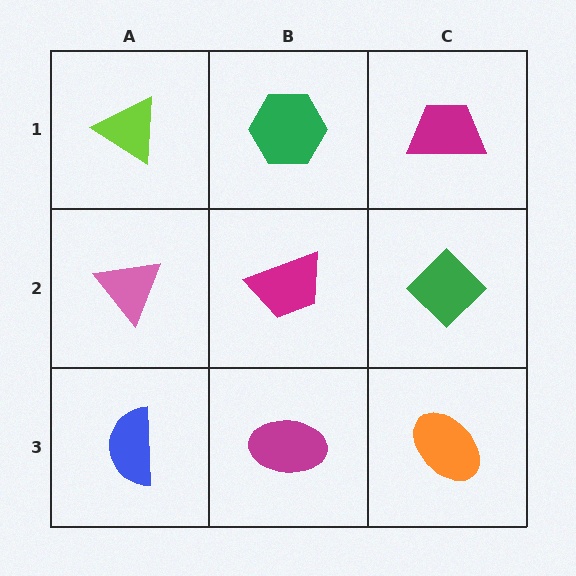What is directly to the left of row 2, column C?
A magenta trapezoid.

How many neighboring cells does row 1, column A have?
2.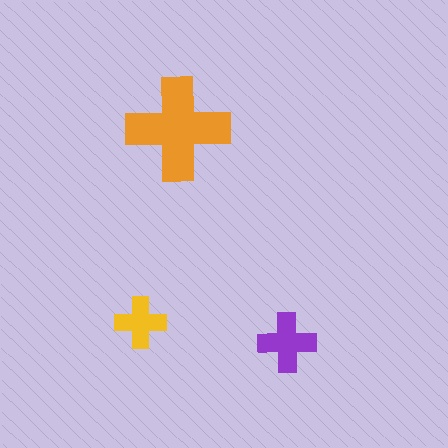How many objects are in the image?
There are 3 objects in the image.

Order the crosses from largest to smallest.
the orange one, the purple one, the yellow one.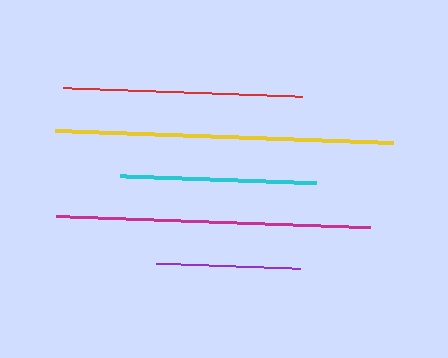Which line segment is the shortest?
The purple line is the shortest at approximately 144 pixels.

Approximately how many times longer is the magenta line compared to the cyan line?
The magenta line is approximately 1.6 times the length of the cyan line.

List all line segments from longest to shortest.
From longest to shortest: yellow, magenta, red, cyan, purple.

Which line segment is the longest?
The yellow line is the longest at approximately 340 pixels.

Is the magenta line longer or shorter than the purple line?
The magenta line is longer than the purple line.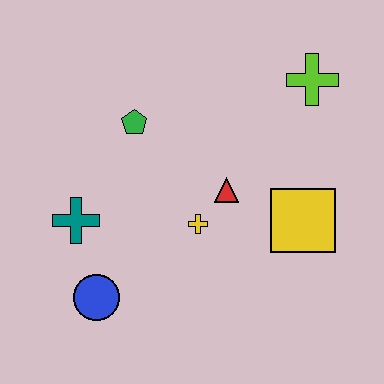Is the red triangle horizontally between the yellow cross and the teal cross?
No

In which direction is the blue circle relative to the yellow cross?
The blue circle is to the left of the yellow cross.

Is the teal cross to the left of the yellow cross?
Yes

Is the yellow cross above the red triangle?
No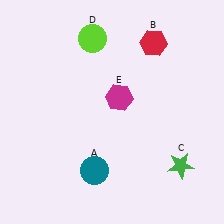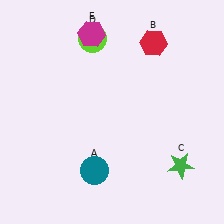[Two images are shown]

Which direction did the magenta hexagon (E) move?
The magenta hexagon (E) moved up.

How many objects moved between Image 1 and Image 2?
1 object moved between the two images.